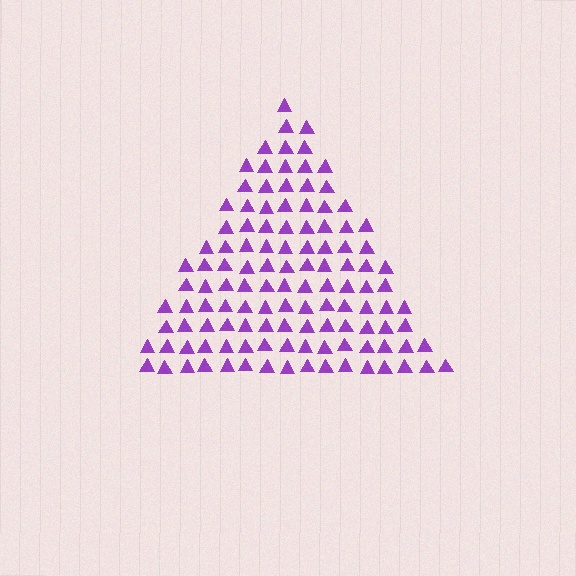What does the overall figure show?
The overall figure shows a triangle.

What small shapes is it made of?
It is made of small triangles.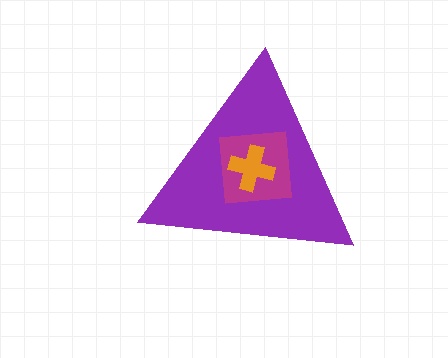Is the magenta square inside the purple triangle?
Yes.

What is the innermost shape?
The orange cross.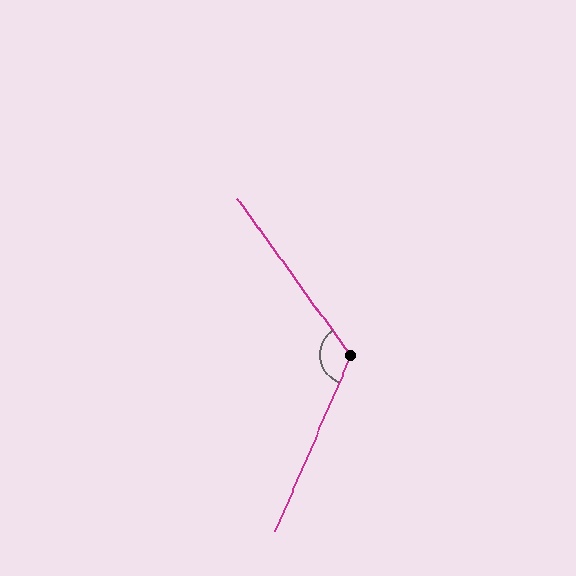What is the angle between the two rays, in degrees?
Approximately 121 degrees.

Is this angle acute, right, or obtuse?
It is obtuse.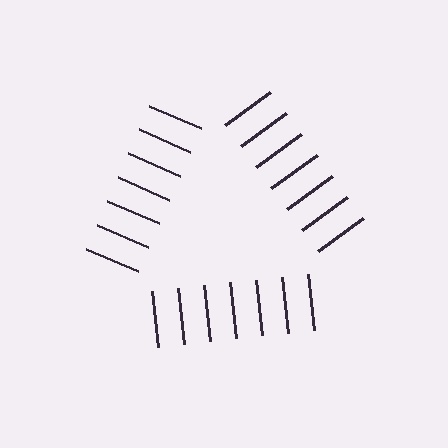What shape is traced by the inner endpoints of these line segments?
An illusory triangle — the line segments terminate on its edges but no continuous stroke is drawn.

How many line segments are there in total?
21 — 7 along each of the 3 edges.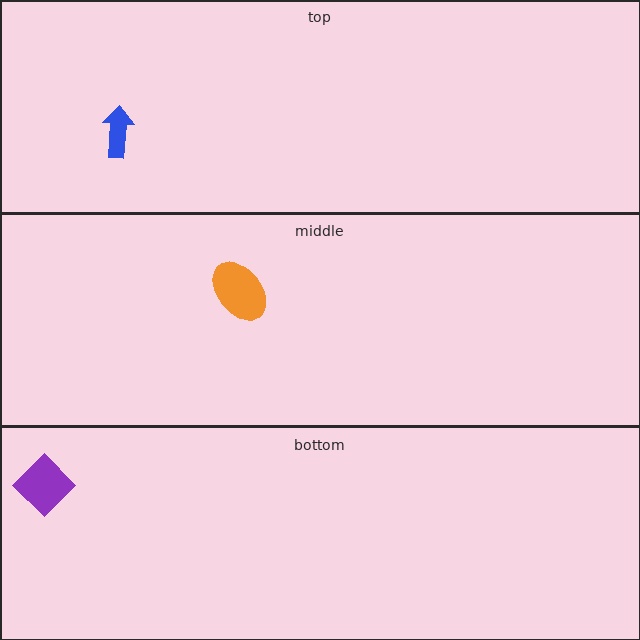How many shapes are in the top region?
1.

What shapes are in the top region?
The blue arrow.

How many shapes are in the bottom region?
1.